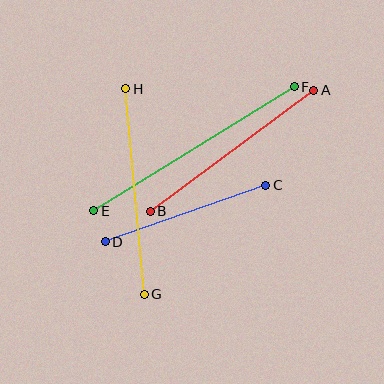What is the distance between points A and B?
The distance is approximately 204 pixels.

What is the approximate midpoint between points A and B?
The midpoint is at approximately (232, 151) pixels.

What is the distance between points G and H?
The distance is approximately 206 pixels.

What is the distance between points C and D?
The distance is approximately 170 pixels.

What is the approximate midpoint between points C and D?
The midpoint is at approximately (185, 213) pixels.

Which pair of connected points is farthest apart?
Points E and F are farthest apart.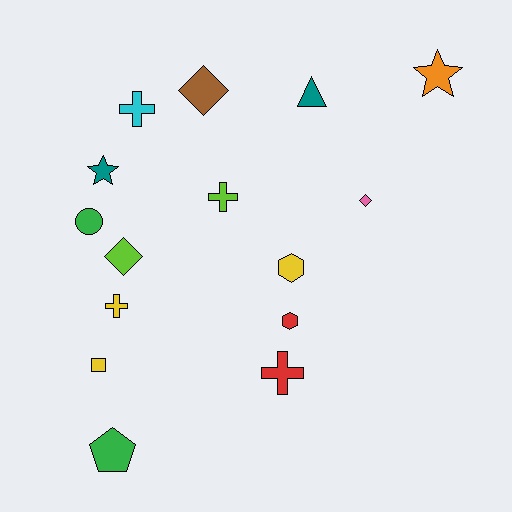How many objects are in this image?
There are 15 objects.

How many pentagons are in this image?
There is 1 pentagon.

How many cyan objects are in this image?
There is 1 cyan object.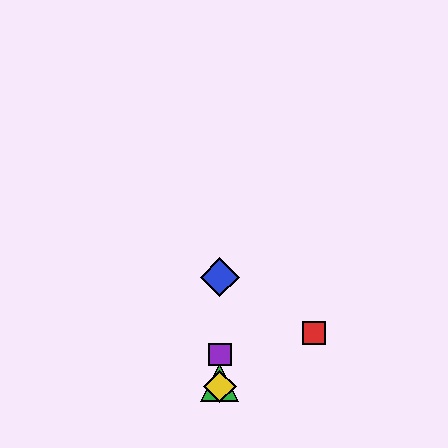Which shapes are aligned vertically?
The blue diamond, the green triangle, the yellow diamond, the purple square are aligned vertically.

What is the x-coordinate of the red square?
The red square is at x≈314.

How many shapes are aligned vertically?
4 shapes (the blue diamond, the green triangle, the yellow diamond, the purple square) are aligned vertically.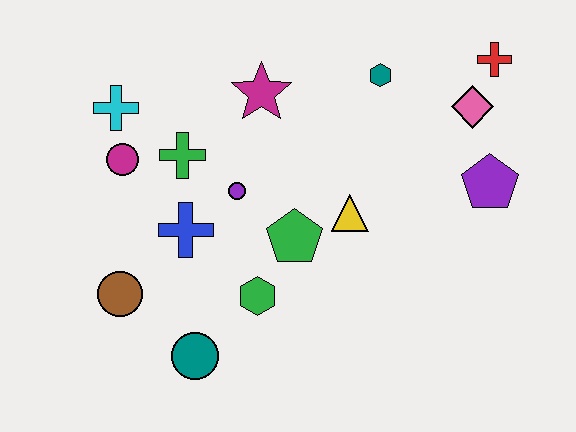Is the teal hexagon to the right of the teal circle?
Yes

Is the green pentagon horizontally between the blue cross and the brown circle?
No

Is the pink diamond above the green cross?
Yes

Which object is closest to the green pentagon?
The yellow triangle is closest to the green pentagon.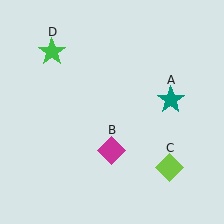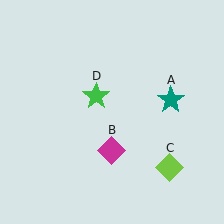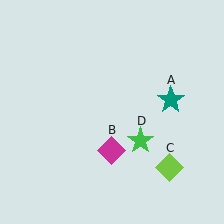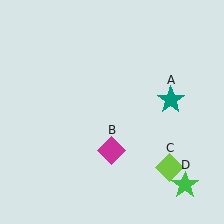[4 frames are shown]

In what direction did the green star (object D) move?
The green star (object D) moved down and to the right.